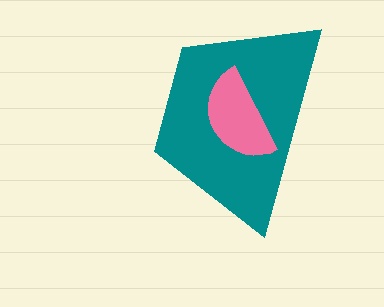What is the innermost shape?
The pink semicircle.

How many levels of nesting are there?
2.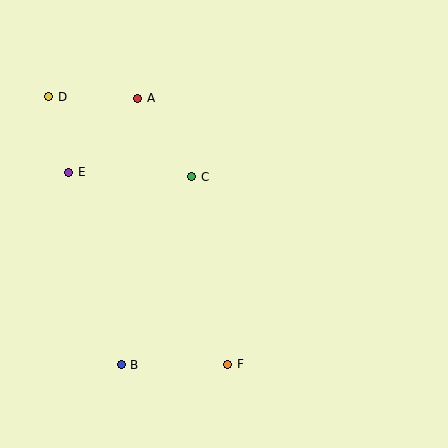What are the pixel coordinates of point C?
Point C is at (192, 177).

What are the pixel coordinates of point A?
Point A is at (138, 98).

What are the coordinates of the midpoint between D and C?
The midpoint between D and C is at (120, 137).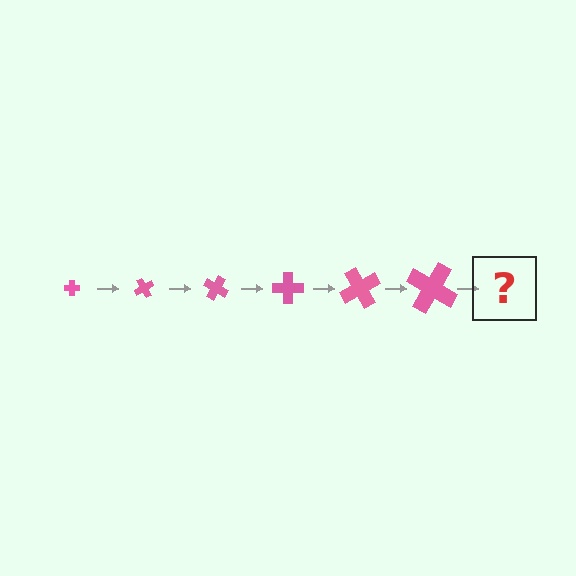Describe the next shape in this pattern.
It should be a cross, larger than the previous one and rotated 360 degrees from the start.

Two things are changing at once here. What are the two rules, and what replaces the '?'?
The two rules are that the cross grows larger each step and it rotates 60 degrees each step. The '?' should be a cross, larger than the previous one and rotated 360 degrees from the start.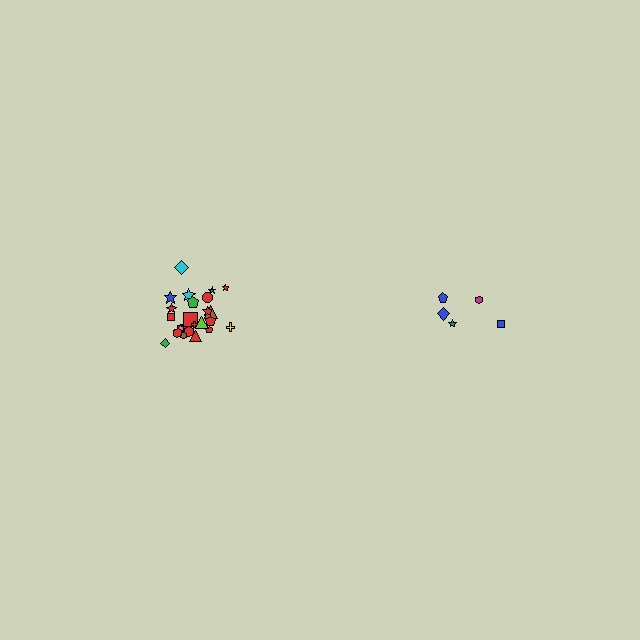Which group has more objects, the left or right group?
The left group.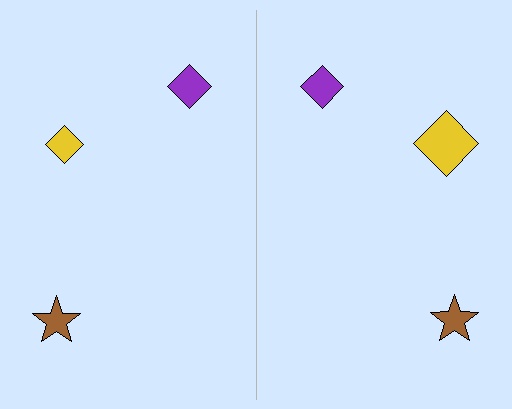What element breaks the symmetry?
The yellow diamond on the right side has a different size than its mirror counterpart.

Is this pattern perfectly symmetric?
No, the pattern is not perfectly symmetric. The yellow diamond on the right side has a different size than its mirror counterpart.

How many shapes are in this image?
There are 6 shapes in this image.